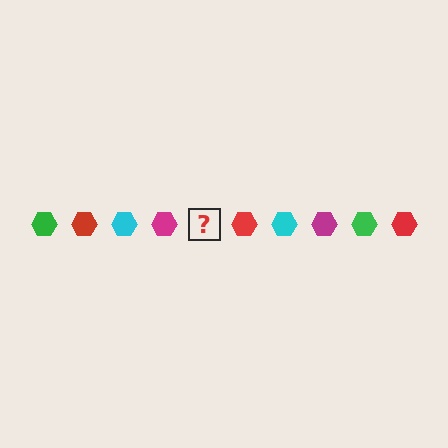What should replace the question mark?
The question mark should be replaced with a green hexagon.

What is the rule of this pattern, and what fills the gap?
The rule is that the pattern cycles through green, red, cyan, magenta hexagons. The gap should be filled with a green hexagon.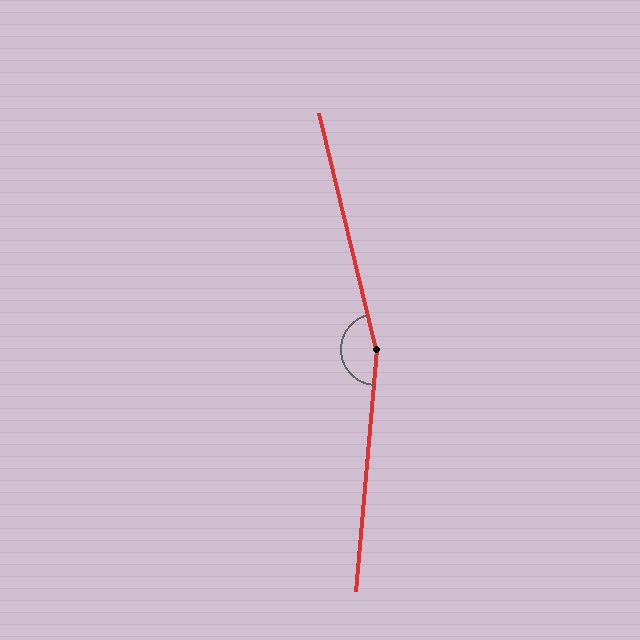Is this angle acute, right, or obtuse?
It is obtuse.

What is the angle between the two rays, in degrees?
Approximately 161 degrees.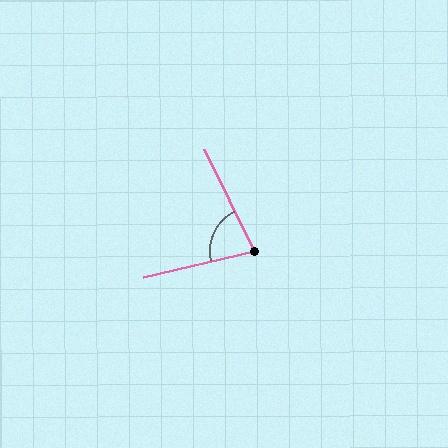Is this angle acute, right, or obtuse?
It is acute.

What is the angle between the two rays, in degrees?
Approximately 77 degrees.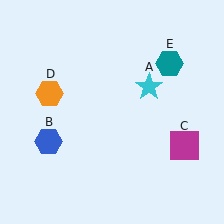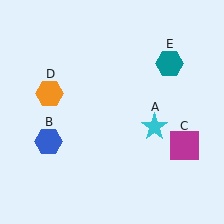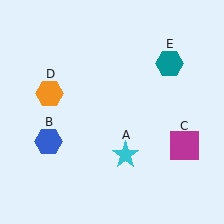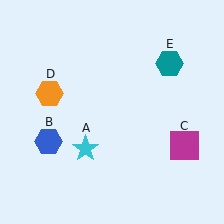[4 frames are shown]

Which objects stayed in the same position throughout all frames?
Blue hexagon (object B) and magenta square (object C) and orange hexagon (object D) and teal hexagon (object E) remained stationary.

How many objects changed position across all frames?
1 object changed position: cyan star (object A).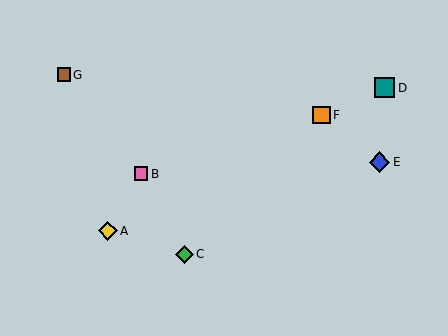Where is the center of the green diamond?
The center of the green diamond is at (184, 254).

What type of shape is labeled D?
Shape D is a teal square.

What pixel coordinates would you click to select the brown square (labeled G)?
Click at (64, 75) to select the brown square G.